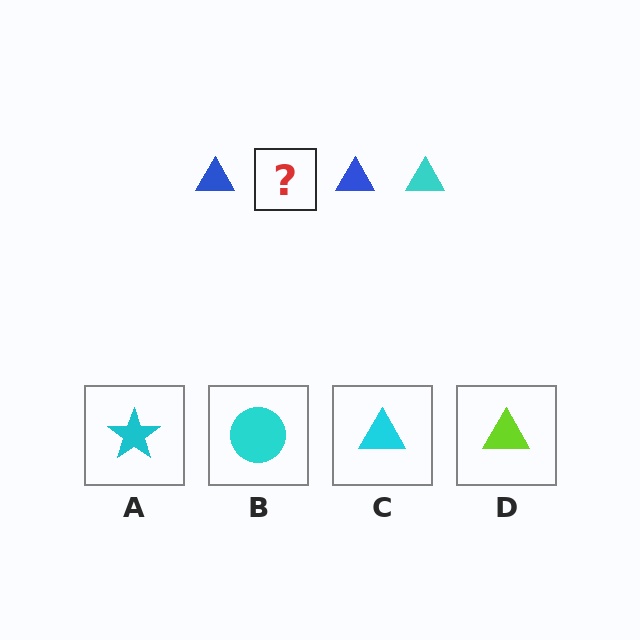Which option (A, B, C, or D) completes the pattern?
C.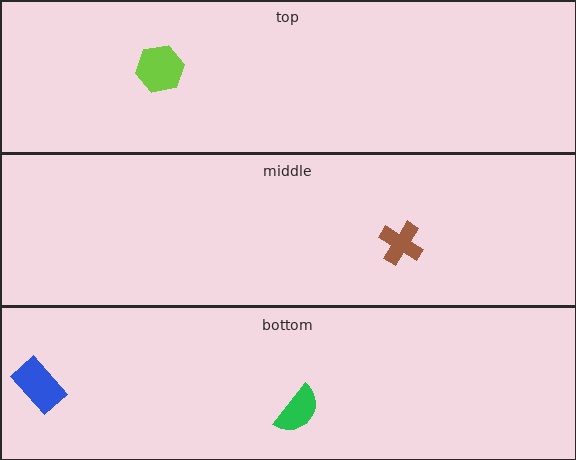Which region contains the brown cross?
The middle region.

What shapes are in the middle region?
The brown cross.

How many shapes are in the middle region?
1.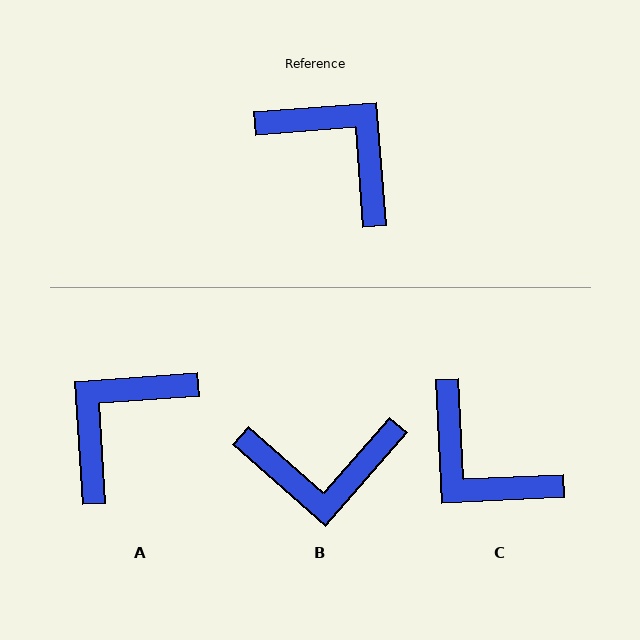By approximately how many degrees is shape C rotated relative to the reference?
Approximately 178 degrees counter-clockwise.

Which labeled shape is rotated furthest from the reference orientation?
C, about 178 degrees away.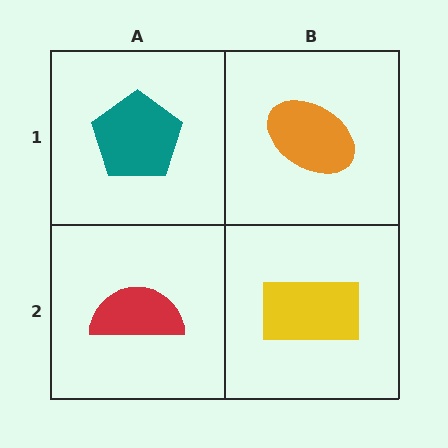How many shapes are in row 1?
2 shapes.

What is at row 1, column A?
A teal pentagon.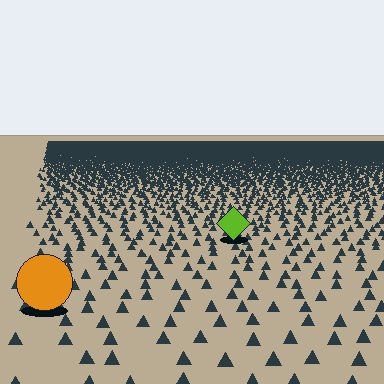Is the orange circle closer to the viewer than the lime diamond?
Yes. The orange circle is closer — you can tell from the texture gradient: the ground texture is coarser near it.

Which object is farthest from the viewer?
The lime diamond is farthest from the viewer. It appears smaller and the ground texture around it is denser.